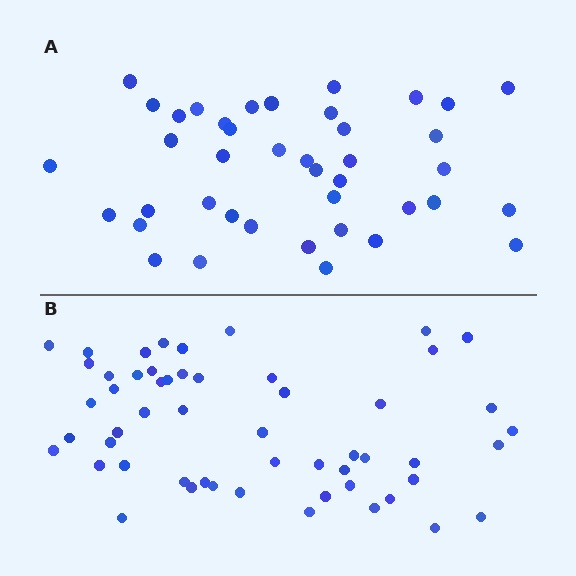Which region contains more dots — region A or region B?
Region B (the bottom region) has more dots.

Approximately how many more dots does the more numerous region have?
Region B has approximately 15 more dots than region A.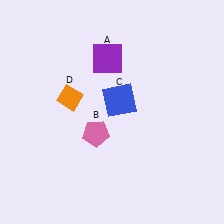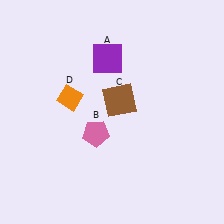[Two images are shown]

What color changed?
The square (C) changed from blue in Image 1 to brown in Image 2.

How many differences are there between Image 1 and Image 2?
There is 1 difference between the two images.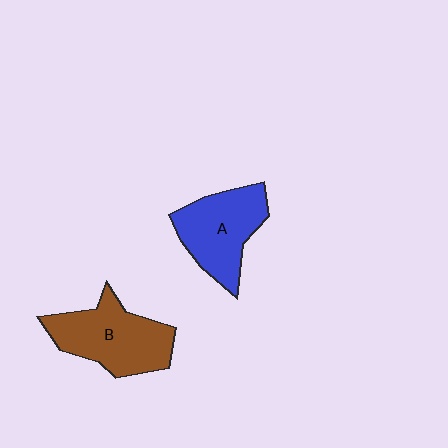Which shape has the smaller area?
Shape A (blue).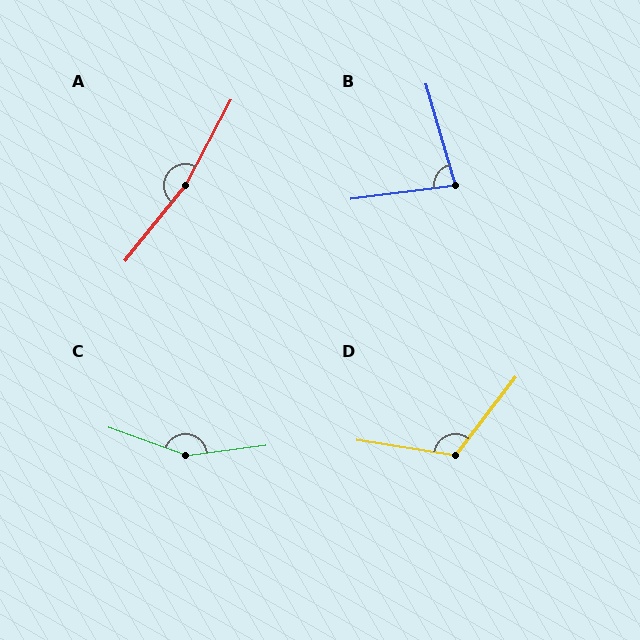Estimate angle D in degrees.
Approximately 119 degrees.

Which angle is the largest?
A, at approximately 169 degrees.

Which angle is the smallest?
B, at approximately 81 degrees.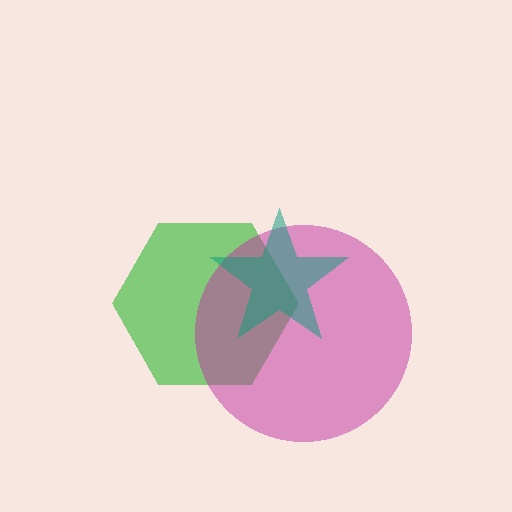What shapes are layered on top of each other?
The layered shapes are: a green hexagon, a magenta circle, a teal star.